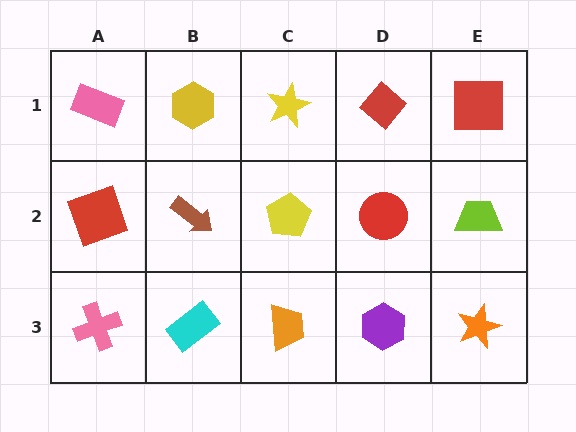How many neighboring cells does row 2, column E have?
3.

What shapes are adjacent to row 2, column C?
A yellow star (row 1, column C), an orange trapezoid (row 3, column C), a brown arrow (row 2, column B), a red circle (row 2, column D).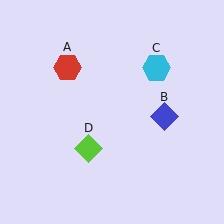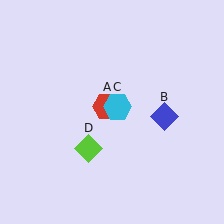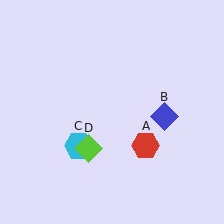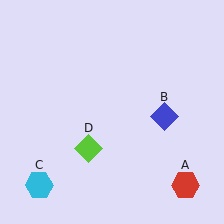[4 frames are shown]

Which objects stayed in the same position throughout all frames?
Blue diamond (object B) and lime diamond (object D) remained stationary.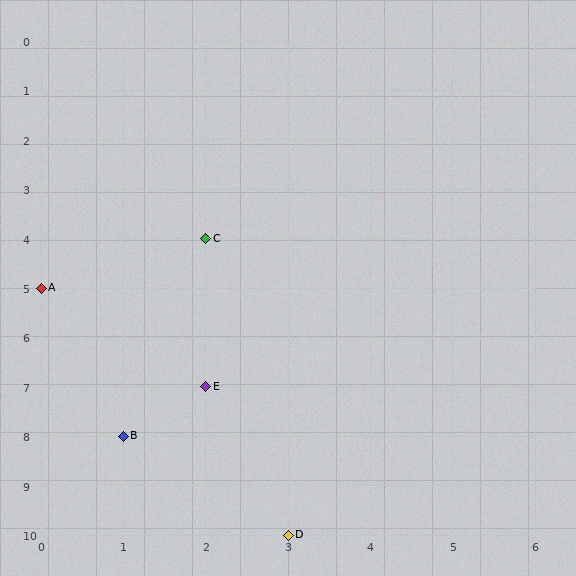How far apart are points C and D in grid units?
Points C and D are 1 column and 6 rows apart (about 6.1 grid units diagonally).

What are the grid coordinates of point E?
Point E is at grid coordinates (2, 7).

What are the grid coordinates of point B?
Point B is at grid coordinates (1, 8).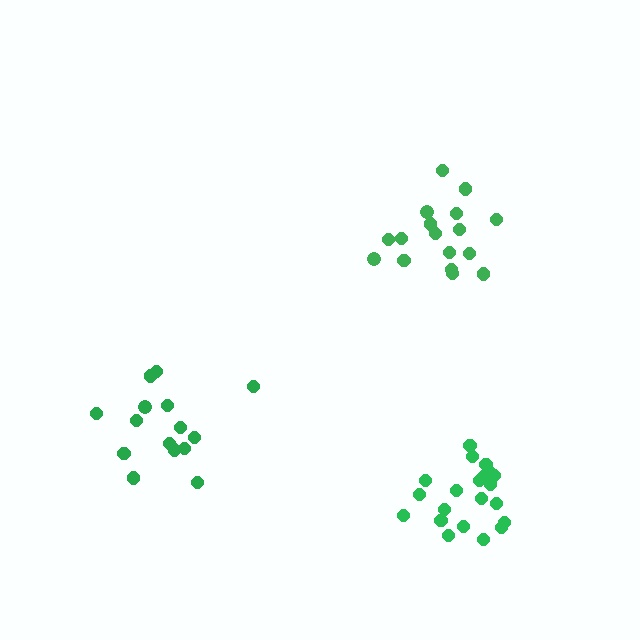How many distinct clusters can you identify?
There are 3 distinct clusters.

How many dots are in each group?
Group 1: 17 dots, Group 2: 15 dots, Group 3: 21 dots (53 total).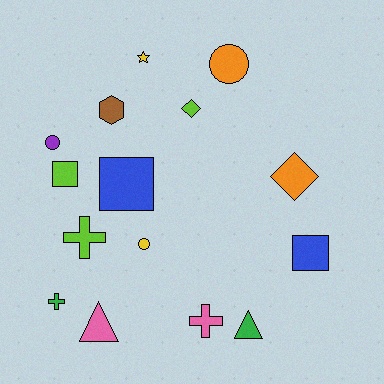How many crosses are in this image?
There are 3 crosses.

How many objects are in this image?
There are 15 objects.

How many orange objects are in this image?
There are 2 orange objects.